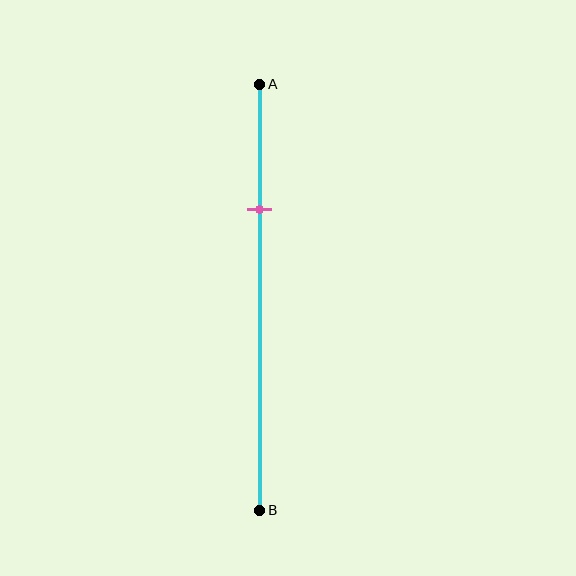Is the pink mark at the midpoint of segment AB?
No, the mark is at about 30% from A, not at the 50% midpoint.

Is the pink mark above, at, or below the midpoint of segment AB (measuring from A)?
The pink mark is above the midpoint of segment AB.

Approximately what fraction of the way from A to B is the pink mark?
The pink mark is approximately 30% of the way from A to B.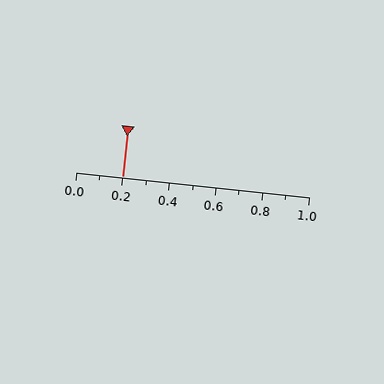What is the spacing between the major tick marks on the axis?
The major ticks are spaced 0.2 apart.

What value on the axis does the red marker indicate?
The marker indicates approximately 0.2.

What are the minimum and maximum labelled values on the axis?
The axis runs from 0.0 to 1.0.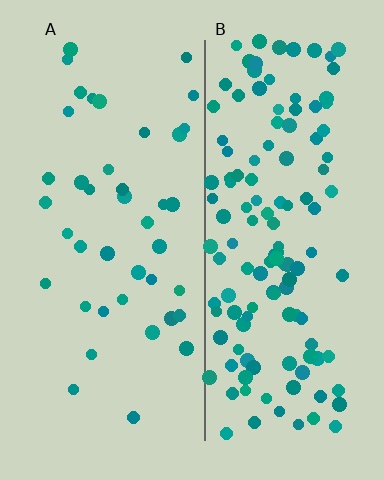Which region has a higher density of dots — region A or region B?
B (the right).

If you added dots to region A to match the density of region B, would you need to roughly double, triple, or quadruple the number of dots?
Approximately triple.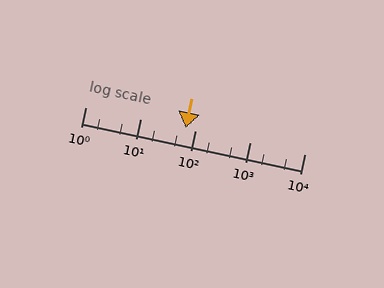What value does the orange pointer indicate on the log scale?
The pointer indicates approximately 68.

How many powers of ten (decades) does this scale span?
The scale spans 4 decades, from 1 to 10000.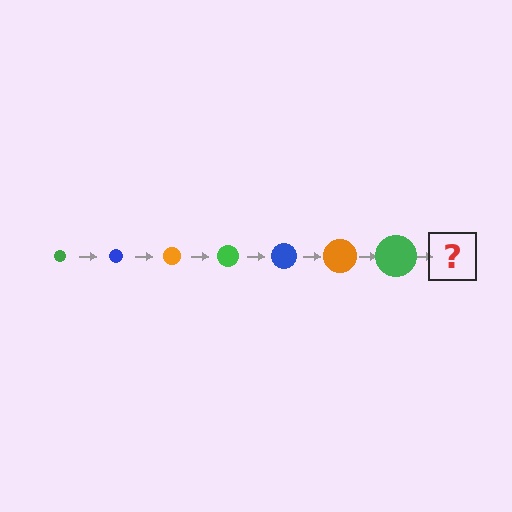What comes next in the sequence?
The next element should be a blue circle, larger than the previous one.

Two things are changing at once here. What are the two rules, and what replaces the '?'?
The two rules are that the circle grows larger each step and the color cycles through green, blue, and orange. The '?' should be a blue circle, larger than the previous one.